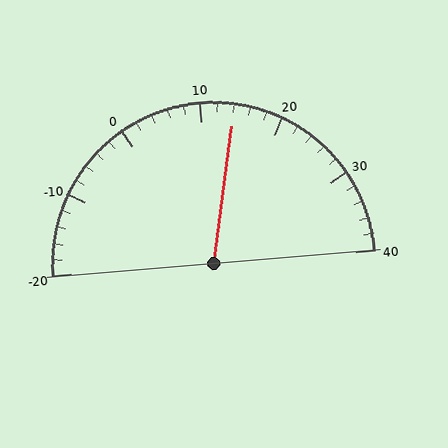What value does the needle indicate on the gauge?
The needle indicates approximately 14.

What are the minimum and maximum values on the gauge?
The gauge ranges from -20 to 40.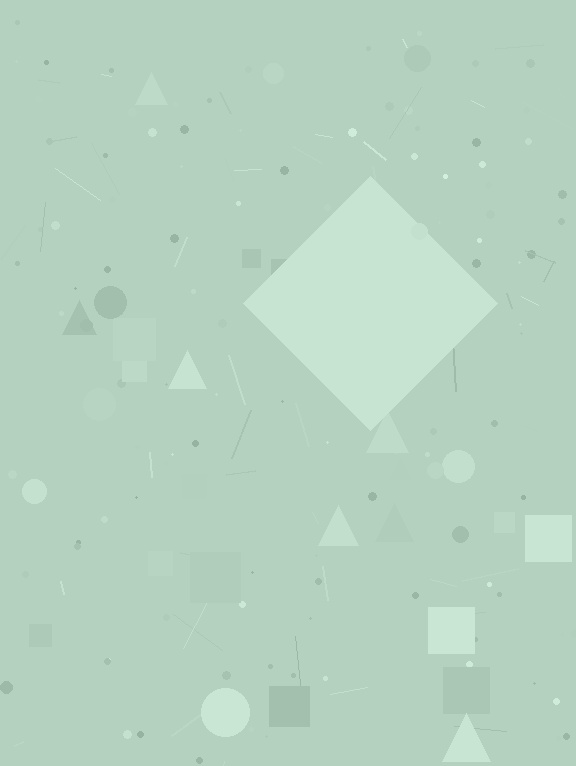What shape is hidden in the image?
A diamond is hidden in the image.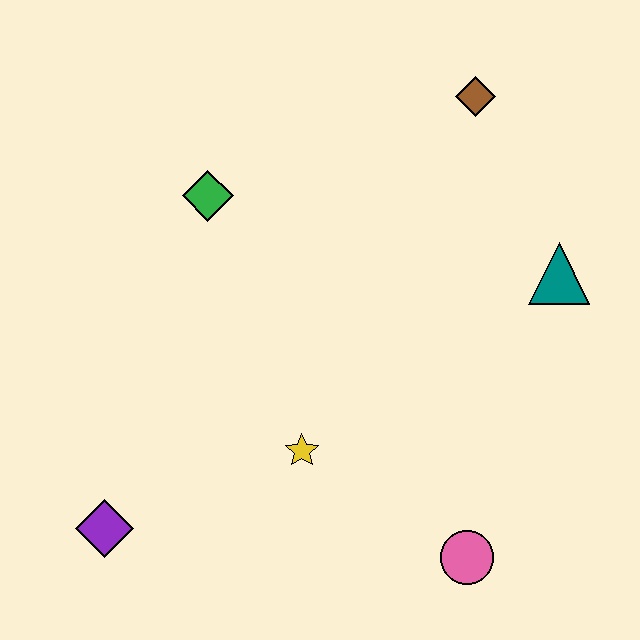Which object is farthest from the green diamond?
The pink circle is farthest from the green diamond.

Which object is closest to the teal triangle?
The brown diamond is closest to the teal triangle.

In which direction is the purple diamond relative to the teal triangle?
The purple diamond is to the left of the teal triangle.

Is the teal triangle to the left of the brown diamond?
No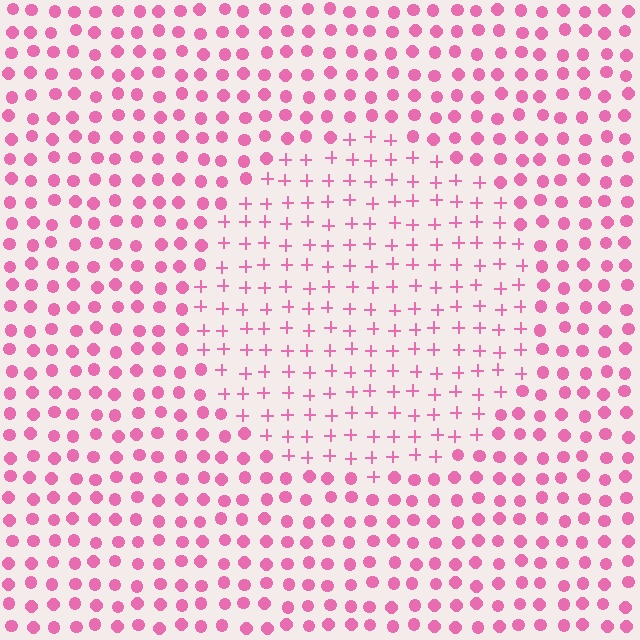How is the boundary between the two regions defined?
The boundary is defined by a change in element shape: plus signs inside vs. circles outside. All elements share the same color and spacing.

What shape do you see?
I see a circle.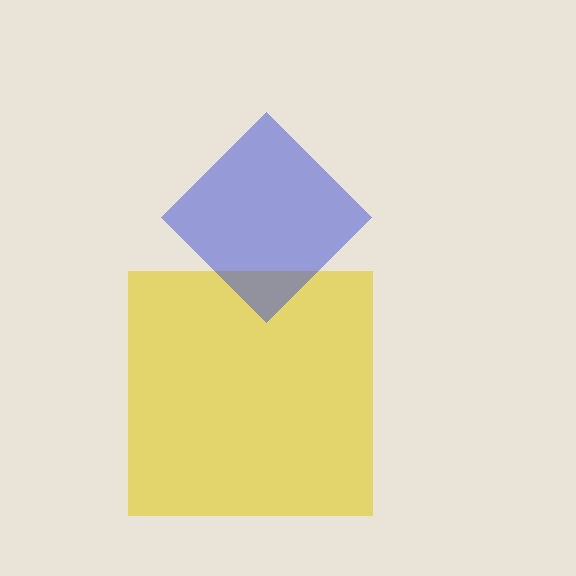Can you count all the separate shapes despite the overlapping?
Yes, there are 2 separate shapes.